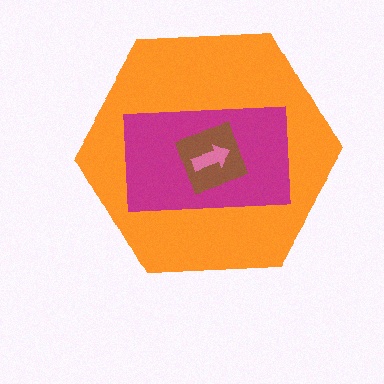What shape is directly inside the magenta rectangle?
The brown diamond.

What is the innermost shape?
The pink arrow.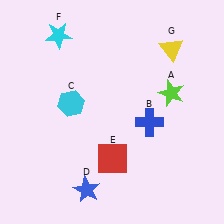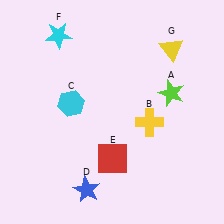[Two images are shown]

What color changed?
The cross (B) changed from blue in Image 1 to yellow in Image 2.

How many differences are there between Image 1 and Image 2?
There is 1 difference between the two images.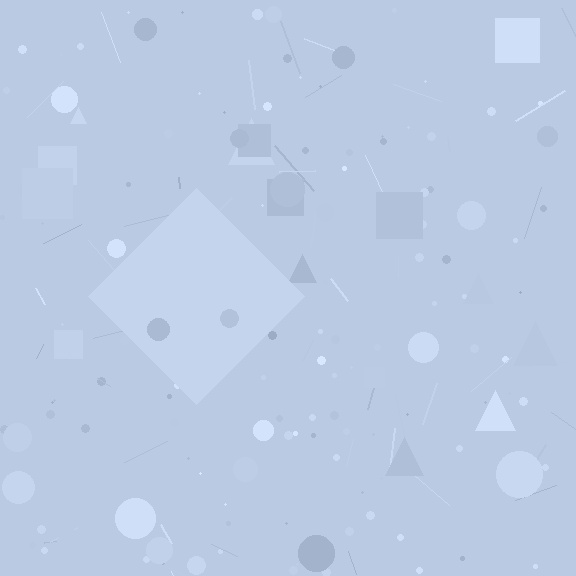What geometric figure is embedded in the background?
A diamond is embedded in the background.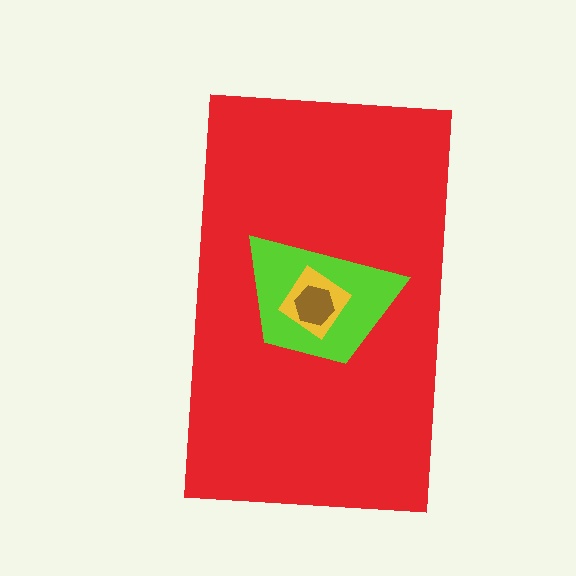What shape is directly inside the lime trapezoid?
The yellow diamond.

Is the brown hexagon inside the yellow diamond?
Yes.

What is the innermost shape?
The brown hexagon.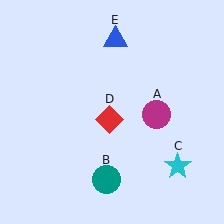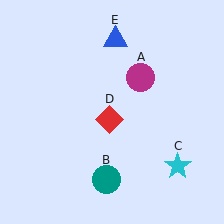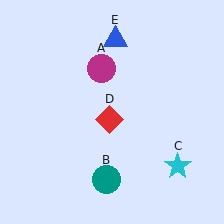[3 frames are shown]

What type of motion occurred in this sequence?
The magenta circle (object A) rotated counterclockwise around the center of the scene.